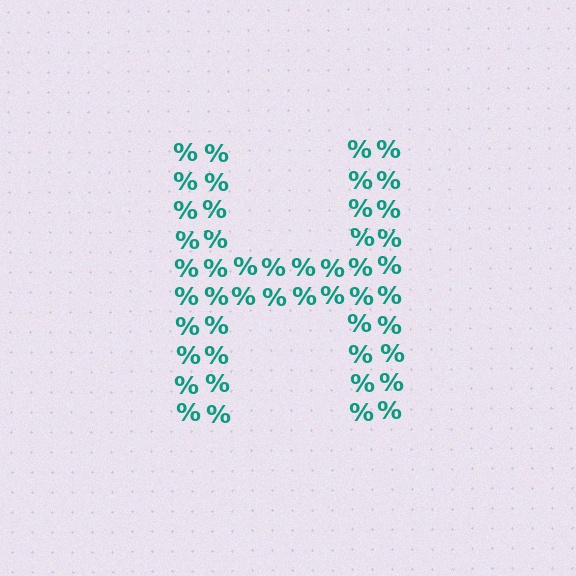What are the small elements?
The small elements are percent signs.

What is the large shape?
The large shape is the letter H.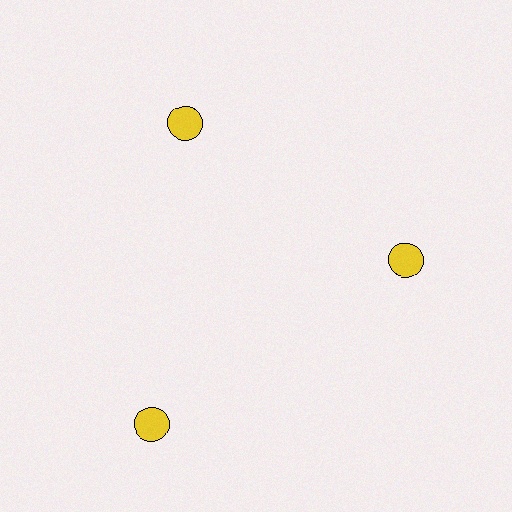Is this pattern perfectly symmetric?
No. The 3 yellow circles are arranged in a ring, but one element near the 7 o'clock position is pushed outward from the center, breaking the 3-fold rotational symmetry.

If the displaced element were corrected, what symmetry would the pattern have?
It would have 3-fold rotational symmetry — the pattern would map onto itself every 120 degrees.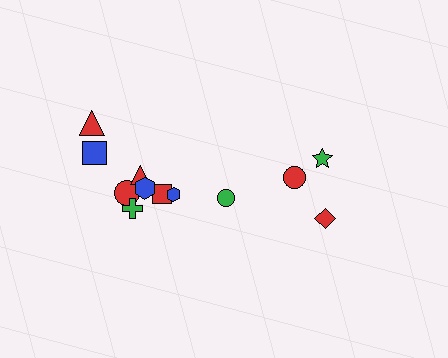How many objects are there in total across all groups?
There are 12 objects.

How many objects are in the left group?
There are 8 objects.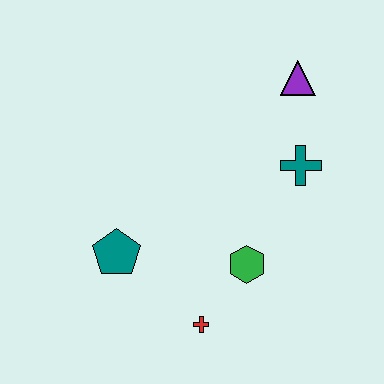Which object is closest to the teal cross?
The purple triangle is closest to the teal cross.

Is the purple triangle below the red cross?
No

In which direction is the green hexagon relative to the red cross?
The green hexagon is above the red cross.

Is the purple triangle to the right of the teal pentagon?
Yes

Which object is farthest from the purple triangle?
The red cross is farthest from the purple triangle.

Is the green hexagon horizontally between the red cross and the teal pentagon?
No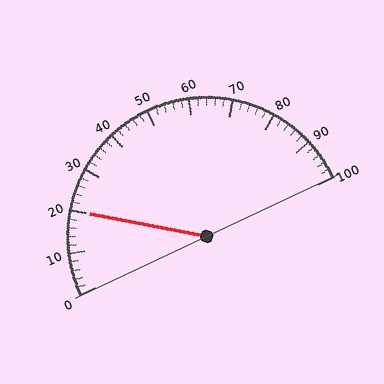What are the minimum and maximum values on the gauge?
The gauge ranges from 0 to 100.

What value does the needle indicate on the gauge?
The needle indicates approximately 20.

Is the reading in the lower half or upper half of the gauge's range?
The reading is in the lower half of the range (0 to 100).